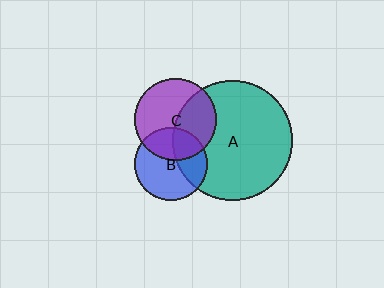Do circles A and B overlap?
Yes.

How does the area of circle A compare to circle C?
Approximately 2.2 times.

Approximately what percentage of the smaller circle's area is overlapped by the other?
Approximately 35%.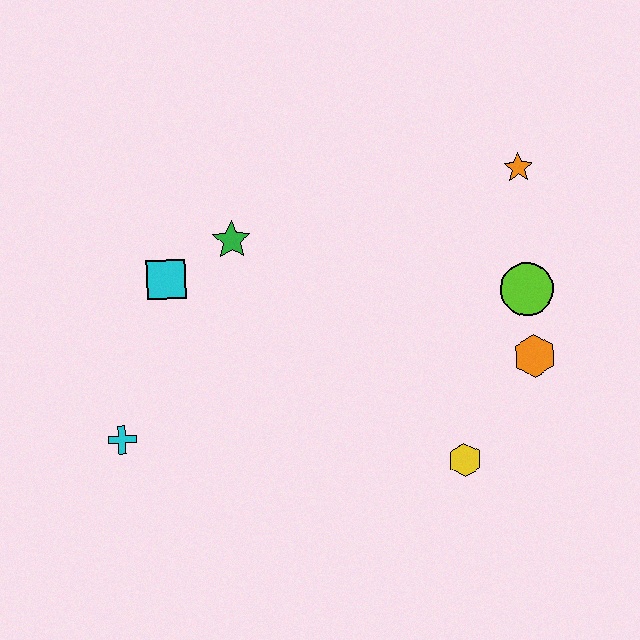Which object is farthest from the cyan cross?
The orange star is farthest from the cyan cross.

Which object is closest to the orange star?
The lime circle is closest to the orange star.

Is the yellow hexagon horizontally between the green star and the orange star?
Yes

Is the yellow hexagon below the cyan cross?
Yes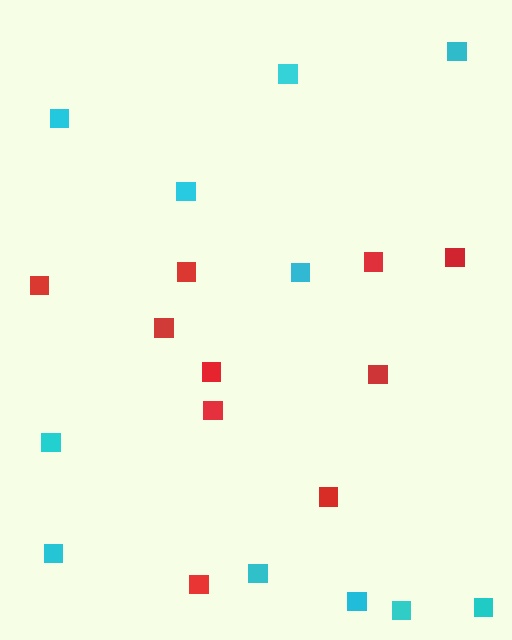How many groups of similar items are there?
There are 2 groups: one group of red squares (10) and one group of cyan squares (11).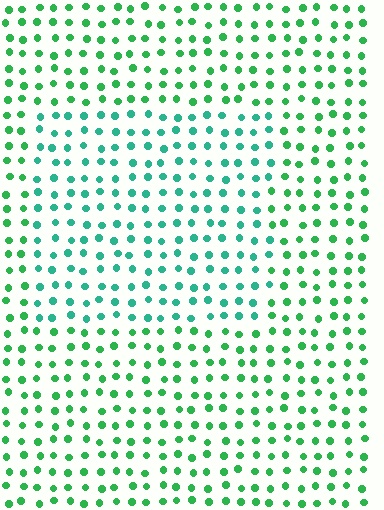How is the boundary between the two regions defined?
The boundary is defined purely by a slight shift in hue (about 29 degrees). Spacing, size, and orientation are identical on both sides.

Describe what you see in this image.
The image is filled with small green elements in a uniform arrangement. A rectangle-shaped region is visible where the elements are tinted to a slightly different hue, forming a subtle color boundary.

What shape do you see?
I see a rectangle.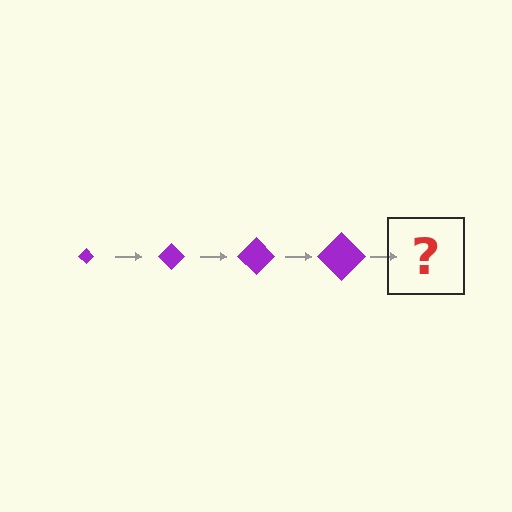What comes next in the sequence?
The next element should be a purple diamond, larger than the previous one.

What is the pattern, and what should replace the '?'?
The pattern is that the diamond gets progressively larger each step. The '?' should be a purple diamond, larger than the previous one.